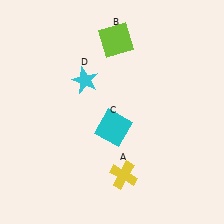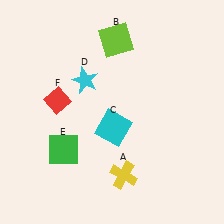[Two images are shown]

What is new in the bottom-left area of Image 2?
A green square (E) was added in the bottom-left area of Image 2.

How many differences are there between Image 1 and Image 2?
There are 2 differences between the two images.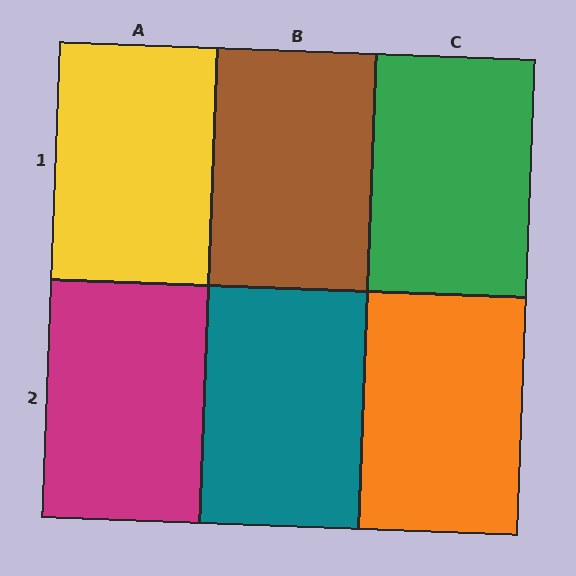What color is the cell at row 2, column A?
Magenta.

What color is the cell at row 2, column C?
Orange.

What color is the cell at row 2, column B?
Teal.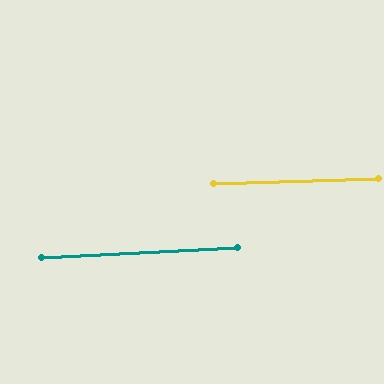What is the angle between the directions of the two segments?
Approximately 1 degree.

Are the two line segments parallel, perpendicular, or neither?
Parallel — their directions differ by only 1.4°.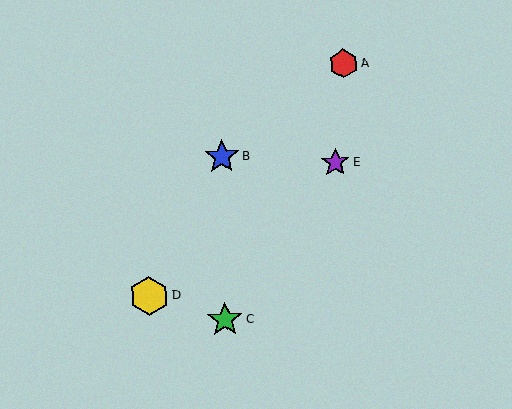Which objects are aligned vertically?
Objects B, C are aligned vertically.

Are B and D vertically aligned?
No, B is at x≈222 and D is at x≈149.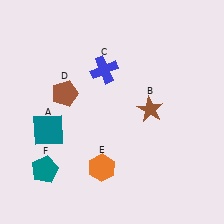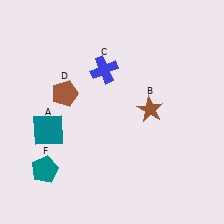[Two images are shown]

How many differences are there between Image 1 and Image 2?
There is 1 difference between the two images.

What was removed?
The orange hexagon (E) was removed in Image 2.